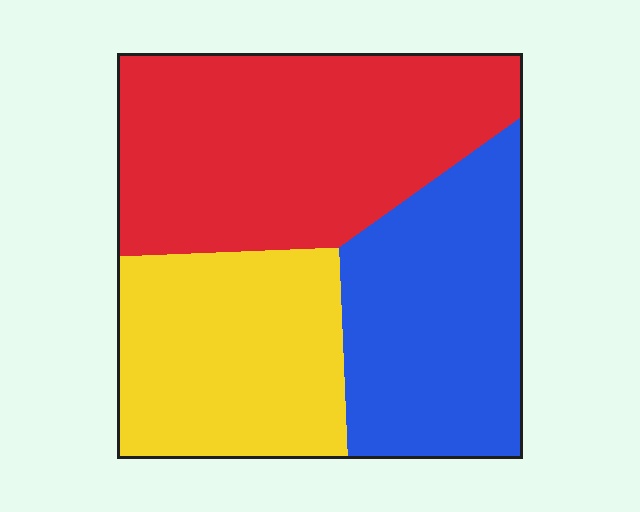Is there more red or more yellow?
Red.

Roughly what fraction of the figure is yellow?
Yellow covers roughly 30% of the figure.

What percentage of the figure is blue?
Blue covers 30% of the figure.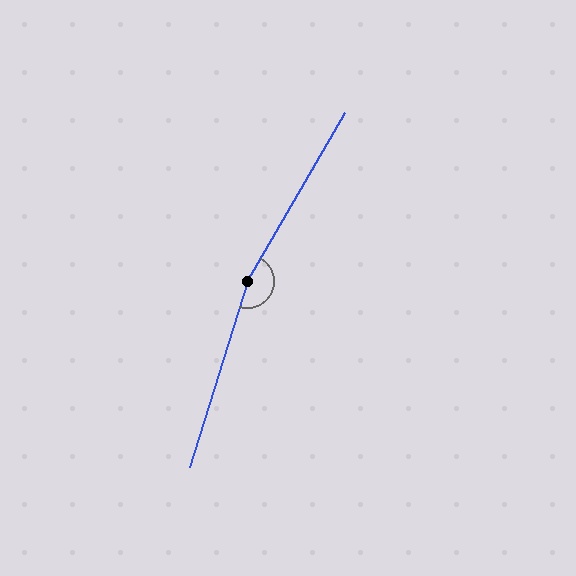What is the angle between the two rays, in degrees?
Approximately 167 degrees.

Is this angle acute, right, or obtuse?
It is obtuse.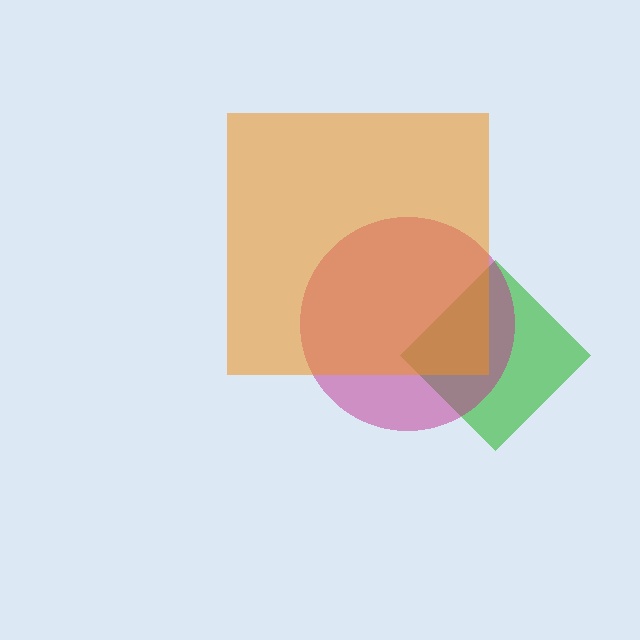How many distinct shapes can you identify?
There are 3 distinct shapes: a green diamond, a magenta circle, an orange square.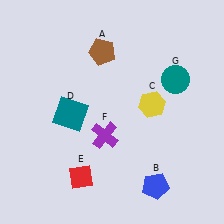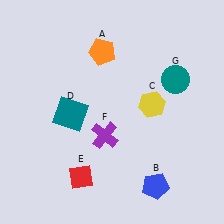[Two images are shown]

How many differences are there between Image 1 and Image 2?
There is 1 difference between the two images.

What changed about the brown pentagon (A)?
In Image 1, A is brown. In Image 2, it changed to orange.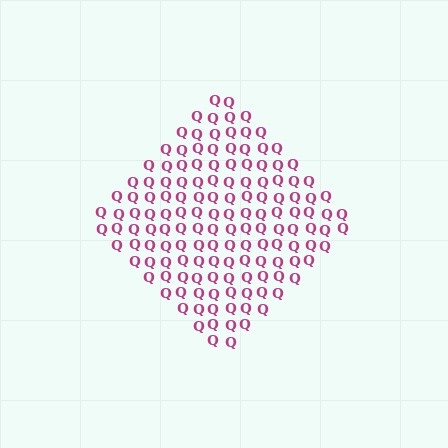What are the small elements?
The small elements are letter Q's.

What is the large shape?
The large shape is a diamond.